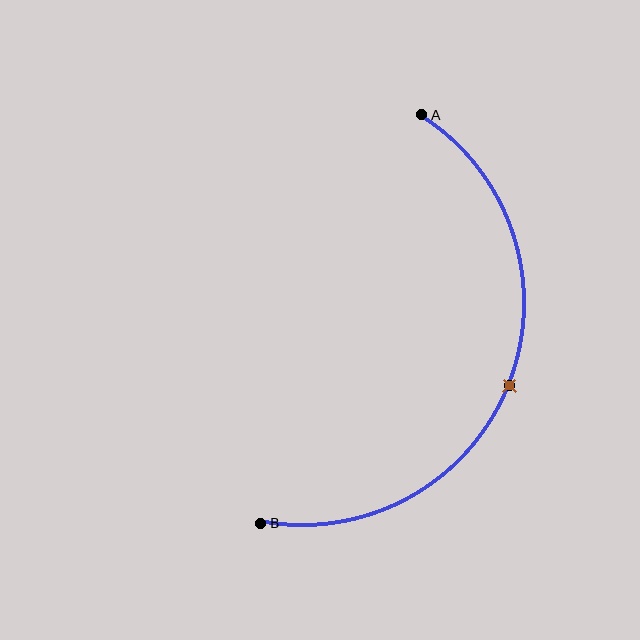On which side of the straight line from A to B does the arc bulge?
The arc bulges to the right of the straight line connecting A and B.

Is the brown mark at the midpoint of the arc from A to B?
Yes. The brown mark lies on the arc at equal arc-length from both A and B — it is the arc midpoint.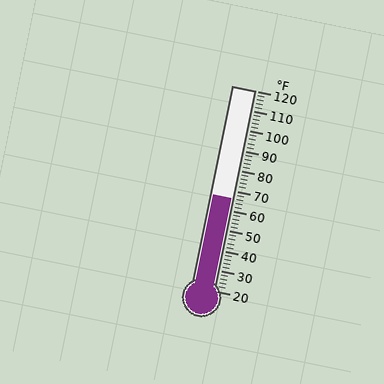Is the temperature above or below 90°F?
The temperature is below 90°F.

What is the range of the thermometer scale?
The thermometer scale ranges from 20°F to 120°F.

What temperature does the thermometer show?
The thermometer shows approximately 66°F.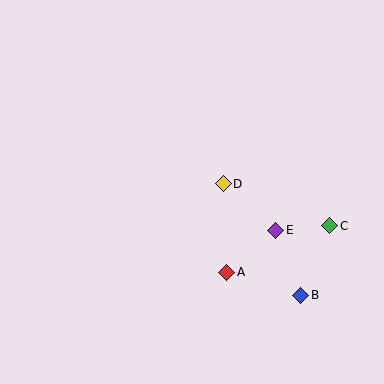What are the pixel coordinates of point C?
Point C is at (330, 226).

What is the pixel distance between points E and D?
The distance between E and D is 70 pixels.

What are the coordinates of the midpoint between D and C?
The midpoint between D and C is at (277, 205).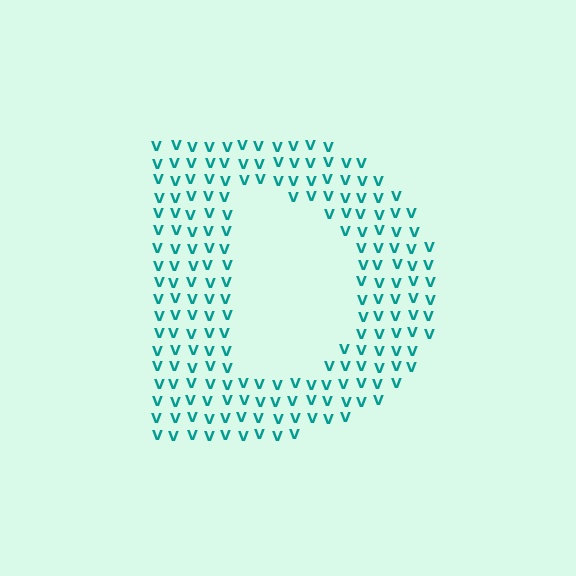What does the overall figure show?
The overall figure shows the letter D.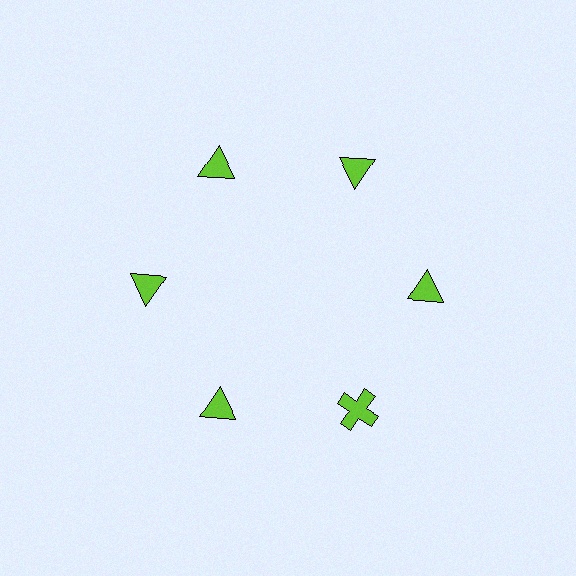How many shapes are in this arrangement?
There are 6 shapes arranged in a ring pattern.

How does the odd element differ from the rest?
It has a different shape: cross instead of triangle.